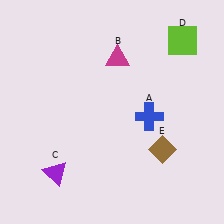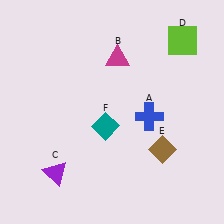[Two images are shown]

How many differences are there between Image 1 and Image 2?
There is 1 difference between the two images.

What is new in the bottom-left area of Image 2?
A teal diamond (F) was added in the bottom-left area of Image 2.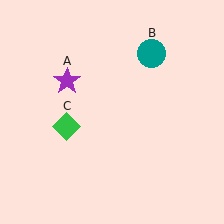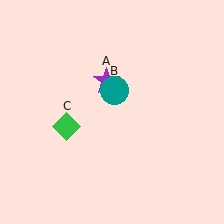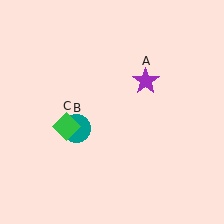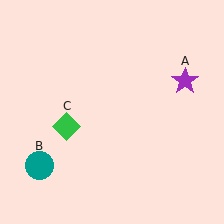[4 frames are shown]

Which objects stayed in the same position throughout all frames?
Green diamond (object C) remained stationary.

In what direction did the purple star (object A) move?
The purple star (object A) moved right.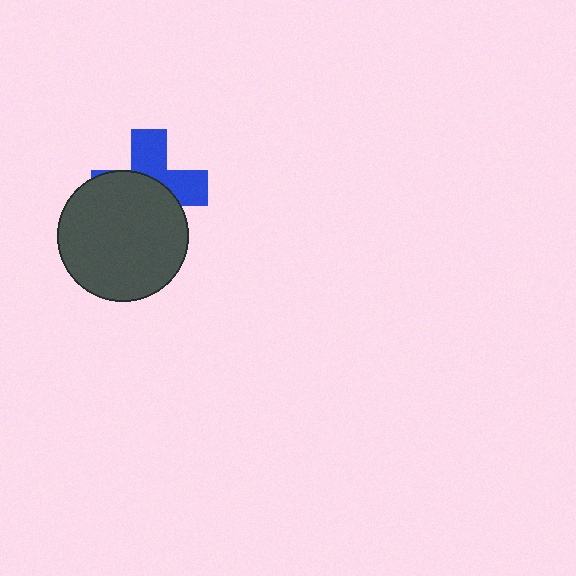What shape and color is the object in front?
The object in front is a dark gray circle.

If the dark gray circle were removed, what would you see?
You would see the complete blue cross.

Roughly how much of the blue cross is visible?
A small part of it is visible (roughly 43%).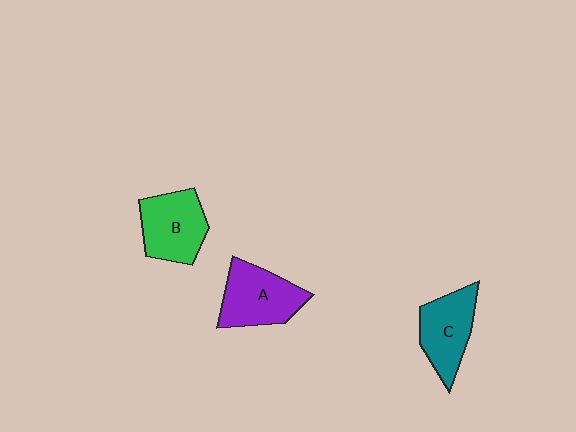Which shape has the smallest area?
Shape C (teal).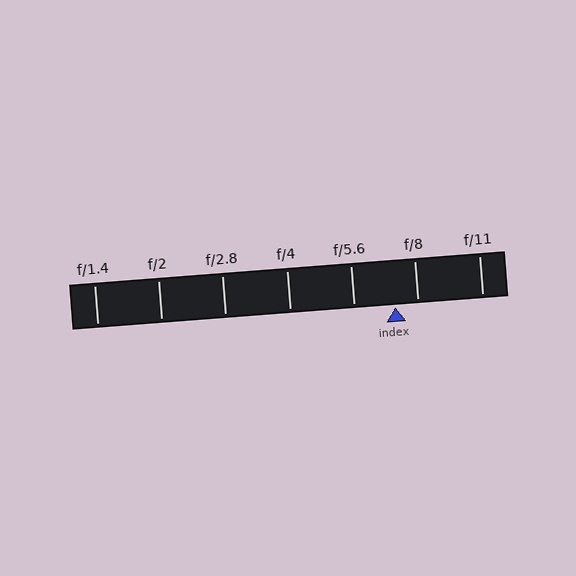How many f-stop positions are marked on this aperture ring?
There are 7 f-stop positions marked.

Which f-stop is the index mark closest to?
The index mark is closest to f/8.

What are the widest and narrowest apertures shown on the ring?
The widest aperture shown is f/1.4 and the narrowest is f/11.